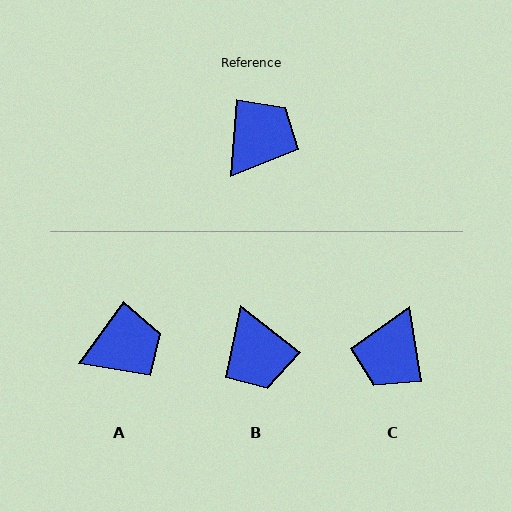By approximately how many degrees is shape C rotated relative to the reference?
Approximately 166 degrees clockwise.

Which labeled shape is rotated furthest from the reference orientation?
C, about 166 degrees away.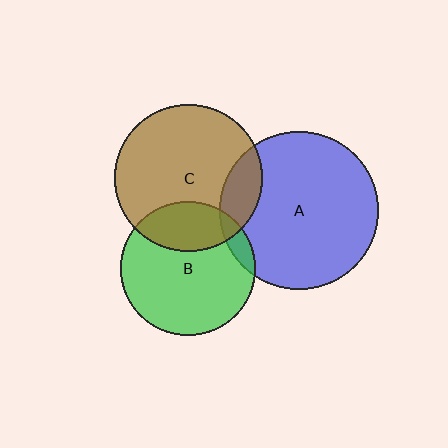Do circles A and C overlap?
Yes.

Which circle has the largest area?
Circle A (blue).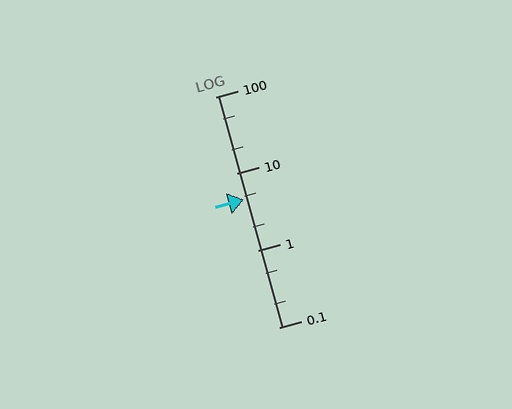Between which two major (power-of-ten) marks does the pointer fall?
The pointer is between 1 and 10.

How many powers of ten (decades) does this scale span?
The scale spans 3 decades, from 0.1 to 100.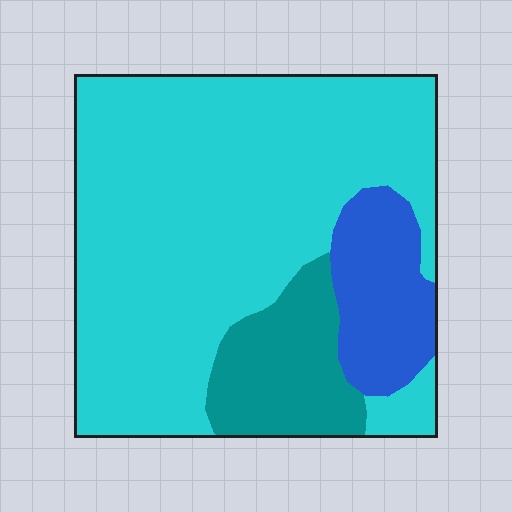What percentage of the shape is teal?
Teal takes up about one sixth (1/6) of the shape.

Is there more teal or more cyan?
Cyan.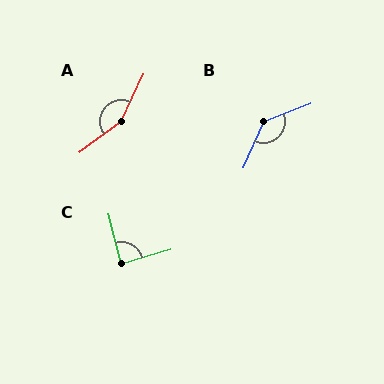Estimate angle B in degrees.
Approximately 135 degrees.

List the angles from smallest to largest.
C (88°), B (135°), A (152°).